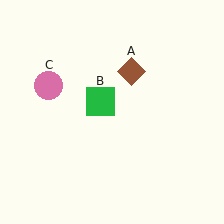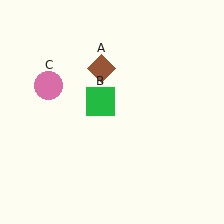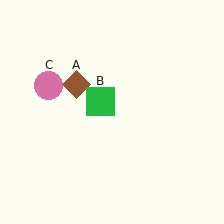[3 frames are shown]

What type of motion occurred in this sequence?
The brown diamond (object A) rotated counterclockwise around the center of the scene.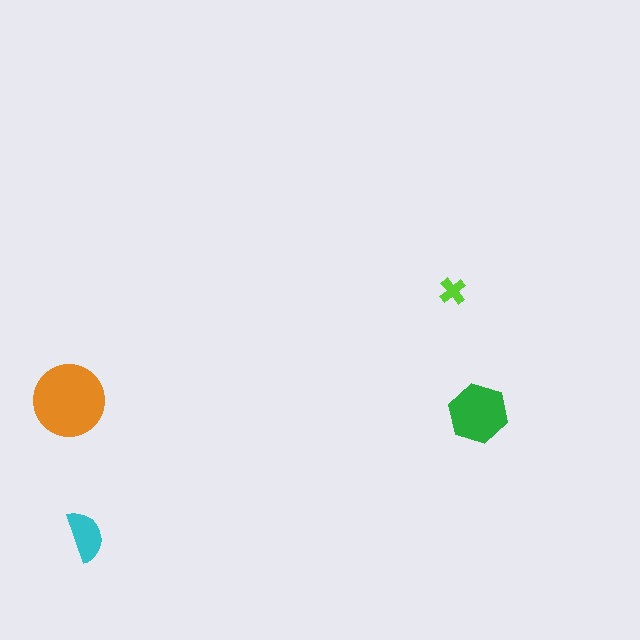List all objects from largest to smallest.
The orange circle, the green hexagon, the cyan semicircle, the lime cross.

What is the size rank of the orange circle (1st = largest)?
1st.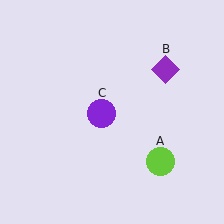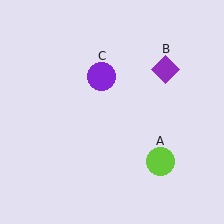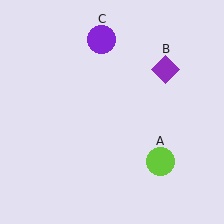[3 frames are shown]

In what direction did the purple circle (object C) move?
The purple circle (object C) moved up.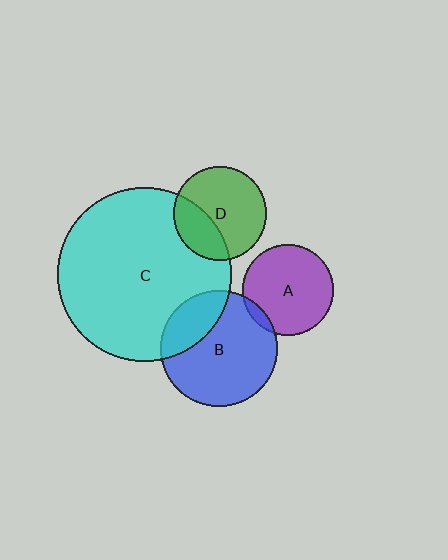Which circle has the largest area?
Circle C (cyan).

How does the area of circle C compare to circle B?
Approximately 2.2 times.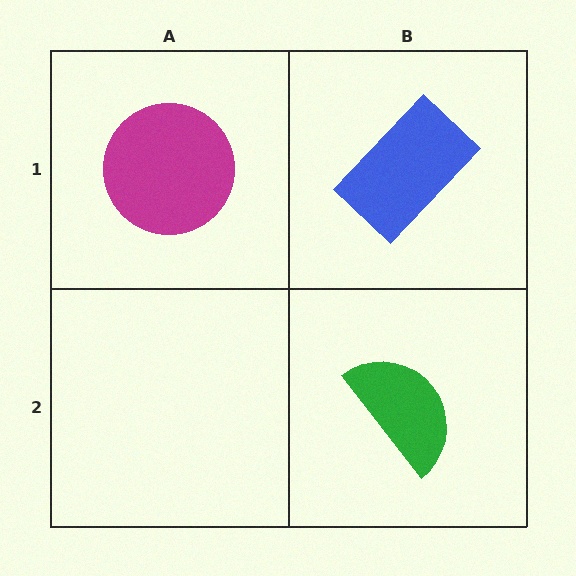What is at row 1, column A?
A magenta circle.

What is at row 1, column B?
A blue rectangle.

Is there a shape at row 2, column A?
No, that cell is empty.